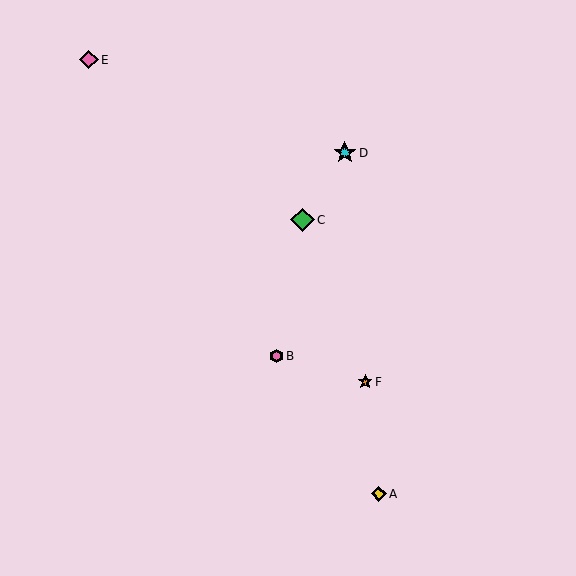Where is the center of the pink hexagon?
The center of the pink hexagon is at (277, 356).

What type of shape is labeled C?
Shape C is a green diamond.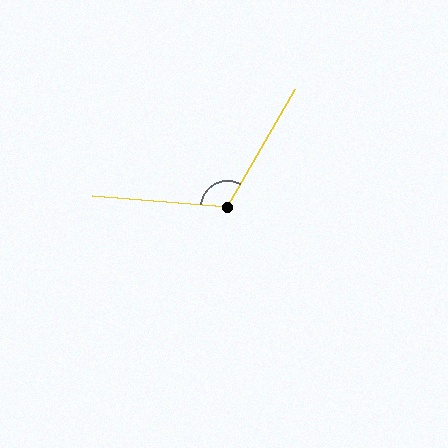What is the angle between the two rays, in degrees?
Approximately 115 degrees.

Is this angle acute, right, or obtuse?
It is obtuse.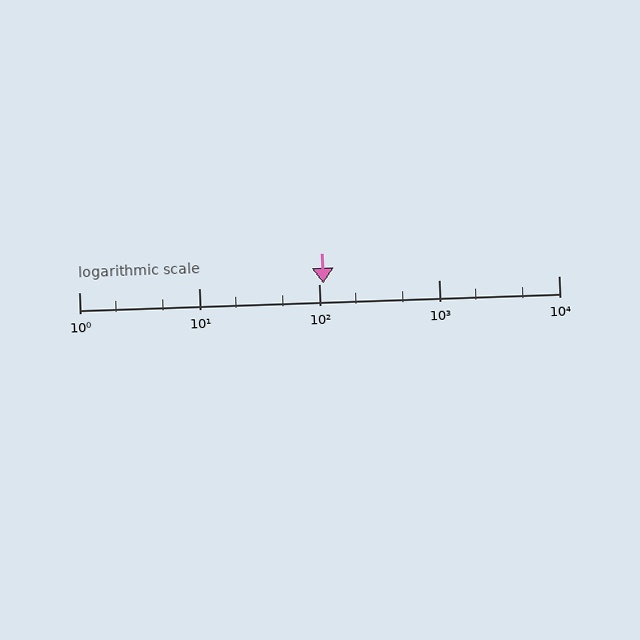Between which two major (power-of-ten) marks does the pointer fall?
The pointer is between 100 and 1000.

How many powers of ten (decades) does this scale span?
The scale spans 4 decades, from 1 to 10000.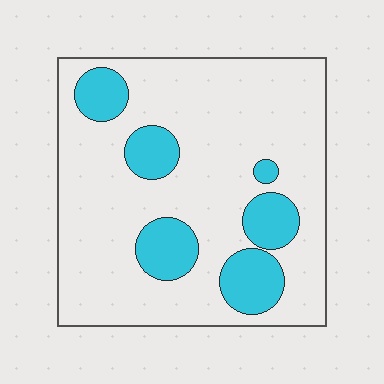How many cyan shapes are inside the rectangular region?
6.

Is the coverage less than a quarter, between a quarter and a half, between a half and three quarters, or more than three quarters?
Less than a quarter.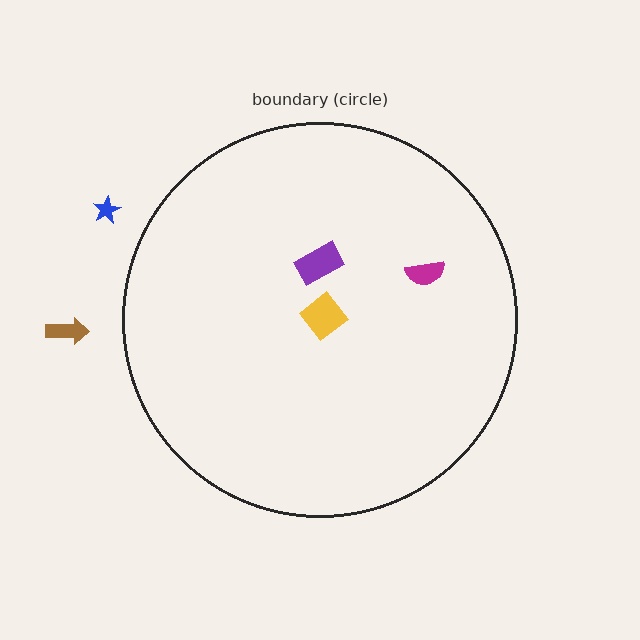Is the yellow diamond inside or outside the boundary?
Inside.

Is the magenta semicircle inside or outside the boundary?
Inside.